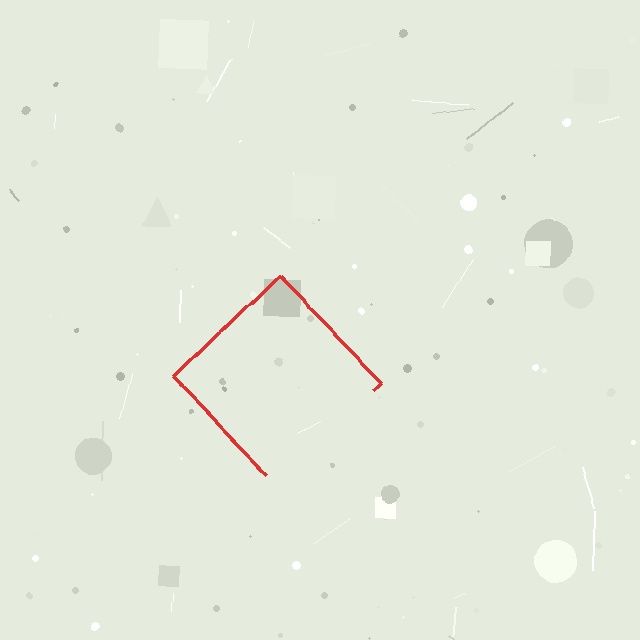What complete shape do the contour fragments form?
The contour fragments form a diamond.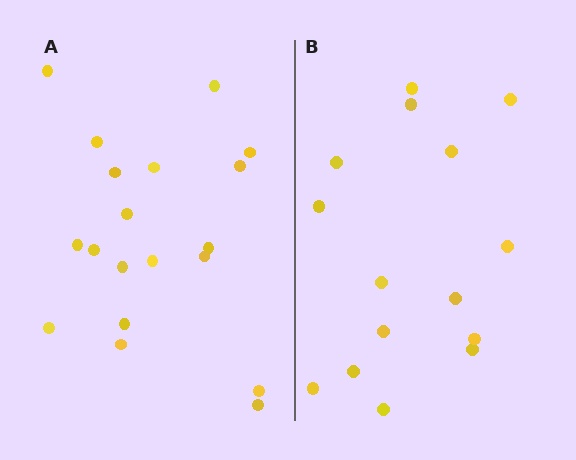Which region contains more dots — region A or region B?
Region A (the left region) has more dots.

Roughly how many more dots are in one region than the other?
Region A has about 4 more dots than region B.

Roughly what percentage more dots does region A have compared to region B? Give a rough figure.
About 25% more.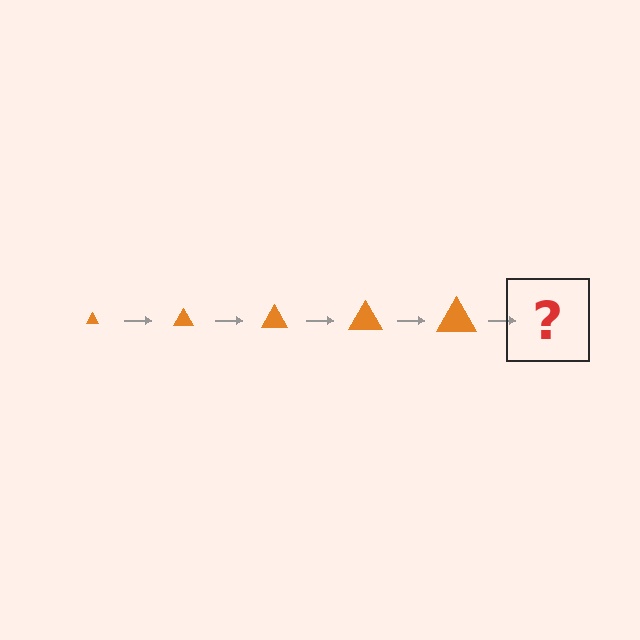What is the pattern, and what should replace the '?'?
The pattern is that the triangle gets progressively larger each step. The '?' should be an orange triangle, larger than the previous one.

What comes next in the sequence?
The next element should be an orange triangle, larger than the previous one.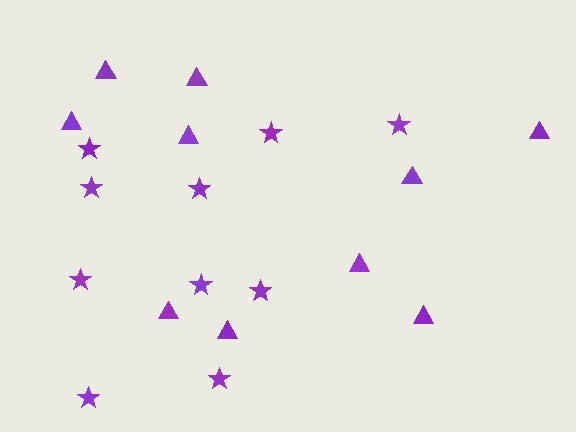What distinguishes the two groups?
There are 2 groups: one group of stars (10) and one group of triangles (10).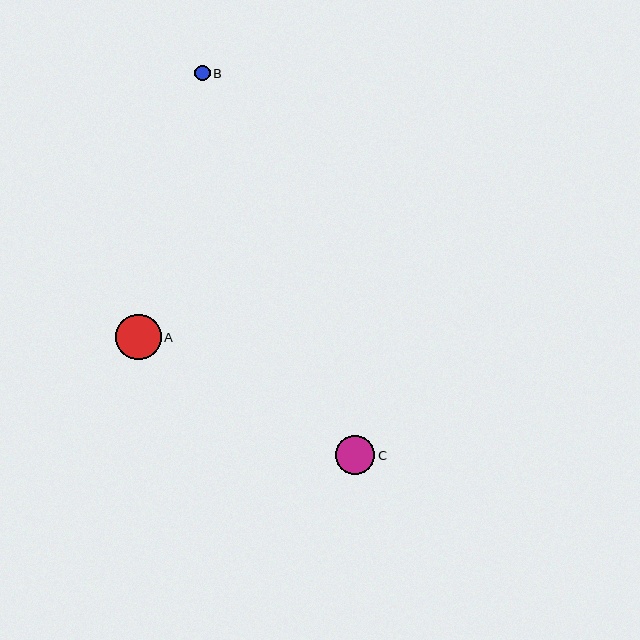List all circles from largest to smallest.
From largest to smallest: A, C, B.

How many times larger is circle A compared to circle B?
Circle A is approximately 3.0 times the size of circle B.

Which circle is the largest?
Circle A is the largest with a size of approximately 45 pixels.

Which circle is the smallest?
Circle B is the smallest with a size of approximately 15 pixels.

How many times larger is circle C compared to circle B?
Circle C is approximately 2.6 times the size of circle B.